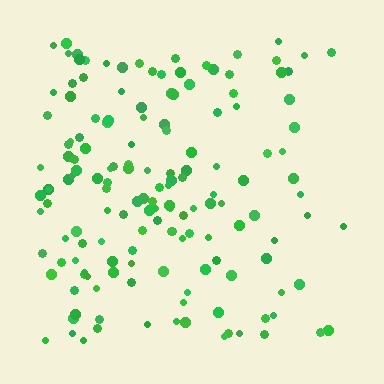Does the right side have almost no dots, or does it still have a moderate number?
Still a moderate number, just noticeably fewer than the left.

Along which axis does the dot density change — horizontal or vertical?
Horizontal.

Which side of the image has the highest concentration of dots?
The left.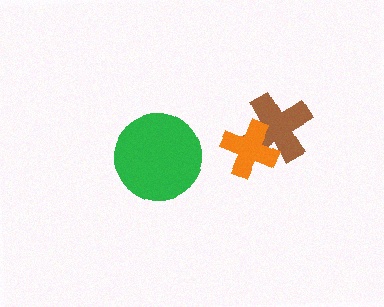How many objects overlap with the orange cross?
1 object overlaps with the orange cross.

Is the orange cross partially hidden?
No, no other shape covers it.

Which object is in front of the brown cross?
The orange cross is in front of the brown cross.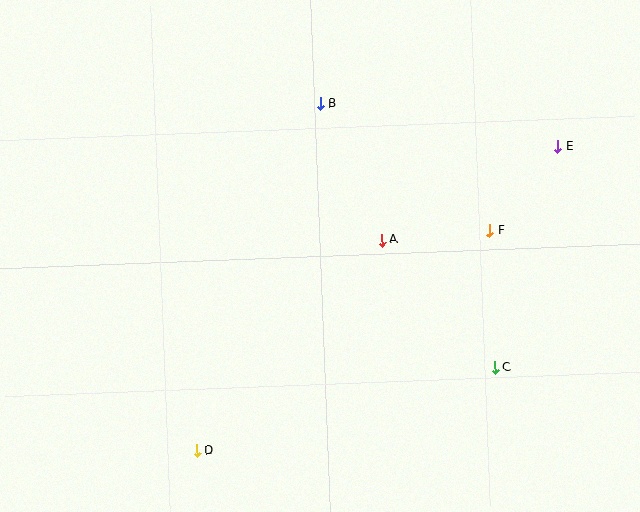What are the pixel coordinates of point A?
Point A is at (382, 240).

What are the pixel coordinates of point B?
Point B is at (321, 104).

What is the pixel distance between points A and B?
The distance between A and B is 149 pixels.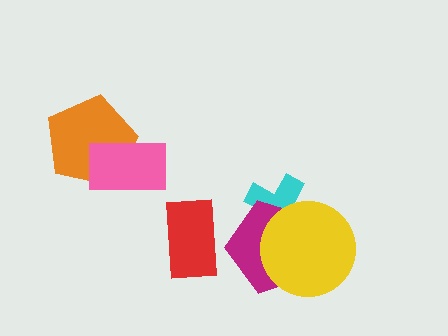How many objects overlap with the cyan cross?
2 objects overlap with the cyan cross.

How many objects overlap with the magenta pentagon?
2 objects overlap with the magenta pentagon.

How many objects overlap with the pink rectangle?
1 object overlaps with the pink rectangle.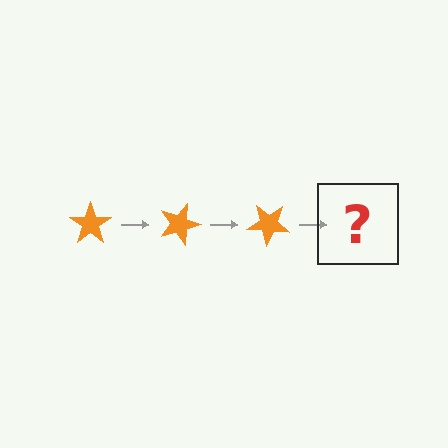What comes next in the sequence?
The next element should be an orange star rotated 60 degrees.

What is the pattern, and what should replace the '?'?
The pattern is that the star rotates 20 degrees each step. The '?' should be an orange star rotated 60 degrees.